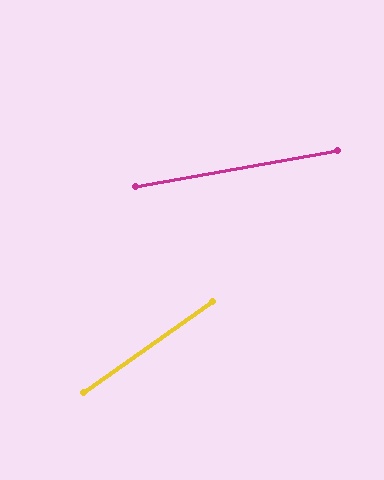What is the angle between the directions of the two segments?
Approximately 25 degrees.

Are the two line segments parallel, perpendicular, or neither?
Neither parallel nor perpendicular — they differ by about 25°.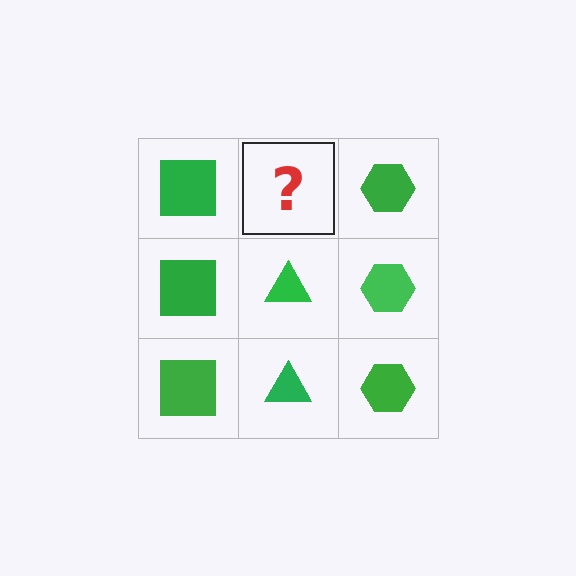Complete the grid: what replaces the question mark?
The question mark should be replaced with a green triangle.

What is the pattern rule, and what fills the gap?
The rule is that each column has a consistent shape. The gap should be filled with a green triangle.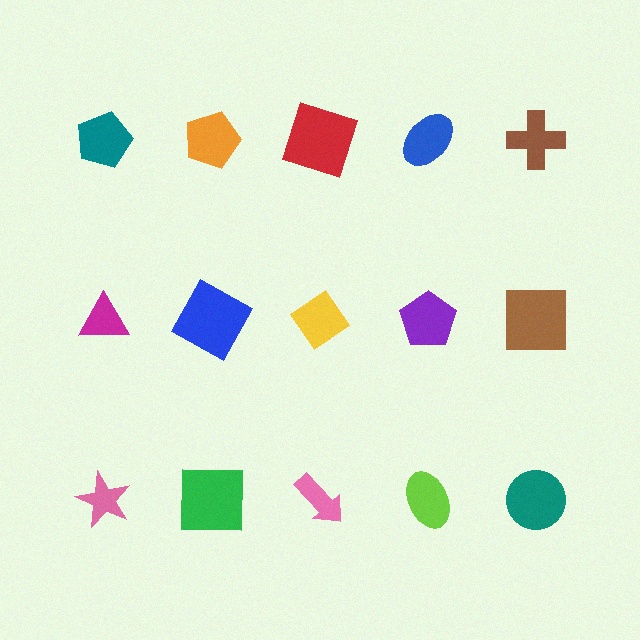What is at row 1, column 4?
A blue ellipse.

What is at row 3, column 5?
A teal circle.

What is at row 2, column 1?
A magenta triangle.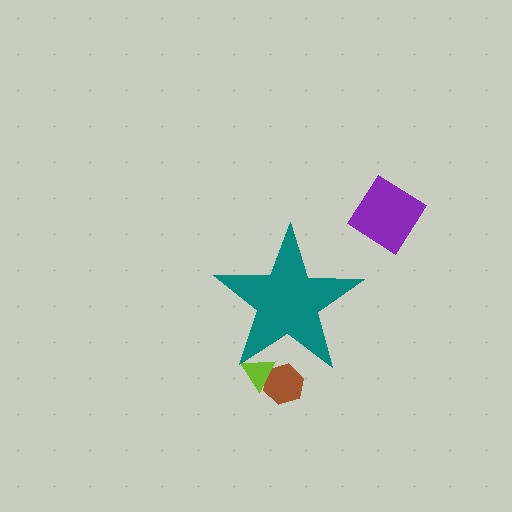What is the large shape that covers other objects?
A teal star.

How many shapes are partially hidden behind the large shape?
2 shapes are partially hidden.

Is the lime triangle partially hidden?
Yes, the lime triangle is partially hidden behind the teal star.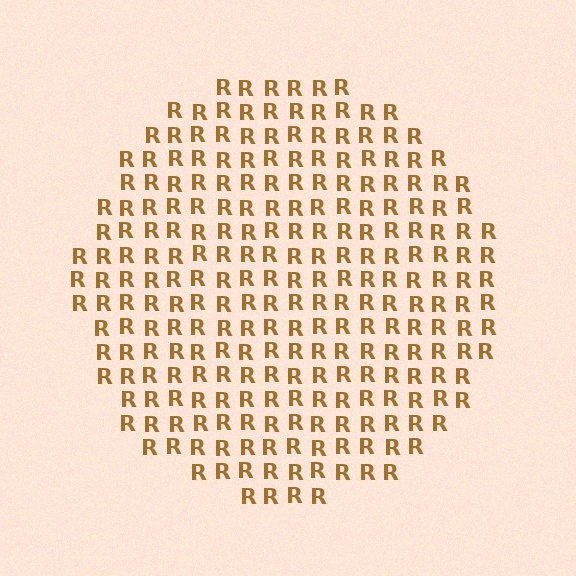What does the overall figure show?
The overall figure shows a circle.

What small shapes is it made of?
It is made of small letter R's.